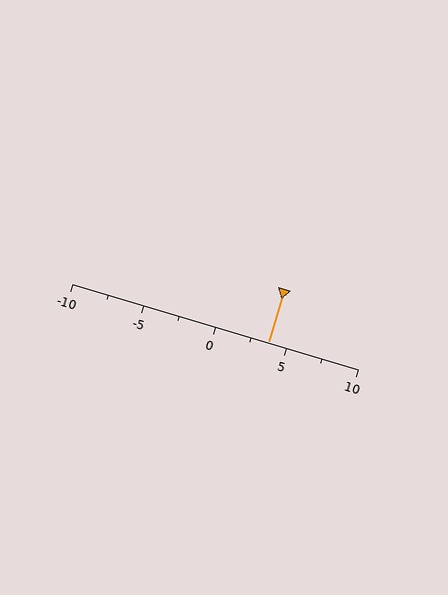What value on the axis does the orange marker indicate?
The marker indicates approximately 3.8.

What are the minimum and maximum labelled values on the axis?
The axis runs from -10 to 10.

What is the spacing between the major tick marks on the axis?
The major ticks are spaced 5 apart.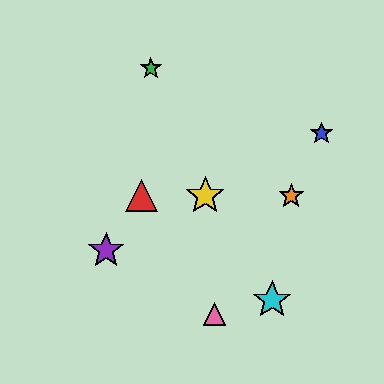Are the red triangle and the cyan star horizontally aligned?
No, the red triangle is at y≈196 and the cyan star is at y≈300.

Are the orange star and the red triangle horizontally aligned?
Yes, both are at y≈196.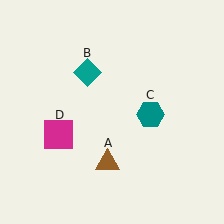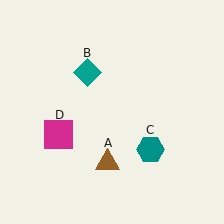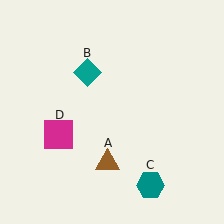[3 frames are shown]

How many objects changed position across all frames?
1 object changed position: teal hexagon (object C).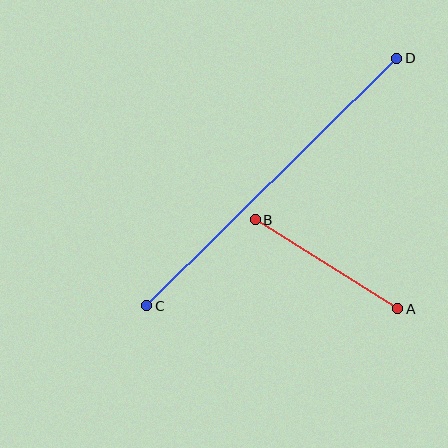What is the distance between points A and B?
The distance is approximately 168 pixels.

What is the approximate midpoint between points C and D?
The midpoint is at approximately (272, 182) pixels.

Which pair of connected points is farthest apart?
Points C and D are farthest apart.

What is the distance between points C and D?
The distance is approximately 352 pixels.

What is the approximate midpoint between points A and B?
The midpoint is at approximately (327, 264) pixels.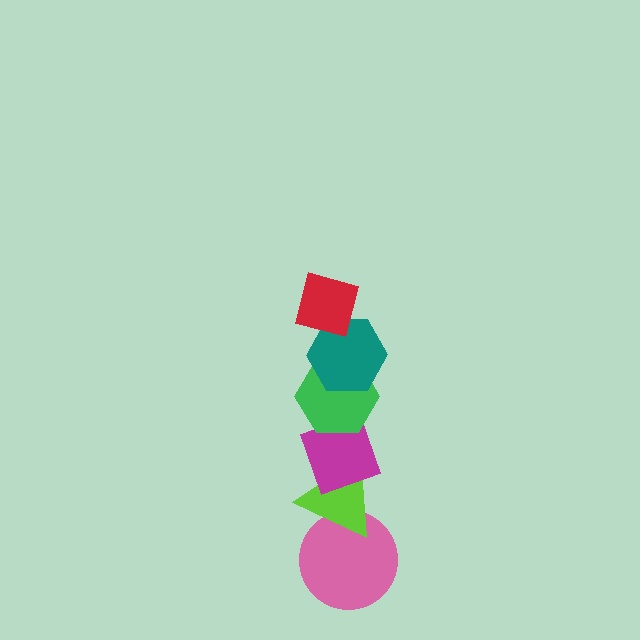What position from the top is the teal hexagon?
The teal hexagon is 2nd from the top.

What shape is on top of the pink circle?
The lime triangle is on top of the pink circle.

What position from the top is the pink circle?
The pink circle is 6th from the top.